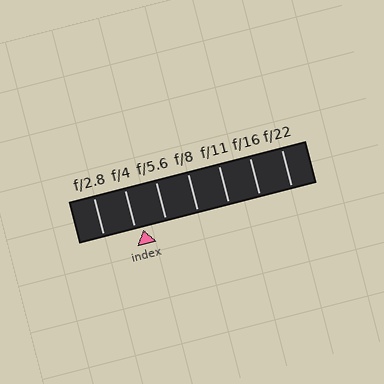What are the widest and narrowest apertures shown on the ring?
The widest aperture shown is f/2.8 and the narrowest is f/22.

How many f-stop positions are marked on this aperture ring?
There are 7 f-stop positions marked.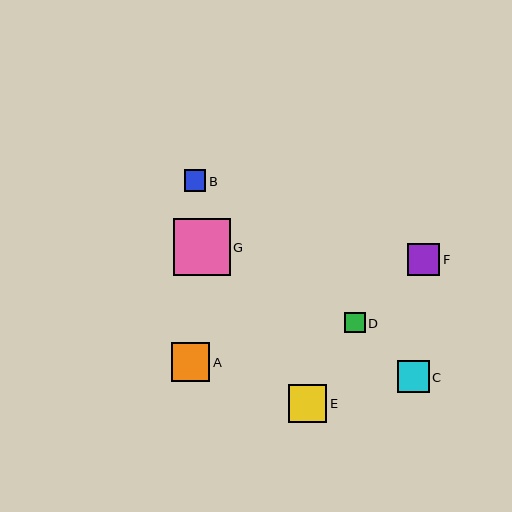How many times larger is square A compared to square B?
Square A is approximately 1.8 times the size of square B.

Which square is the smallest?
Square D is the smallest with a size of approximately 20 pixels.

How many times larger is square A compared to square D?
Square A is approximately 1.9 times the size of square D.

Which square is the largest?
Square G is the largest with a size of approximately 57 pixels.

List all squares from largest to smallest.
From largest to smallest: G, A, E, C, F, B, D.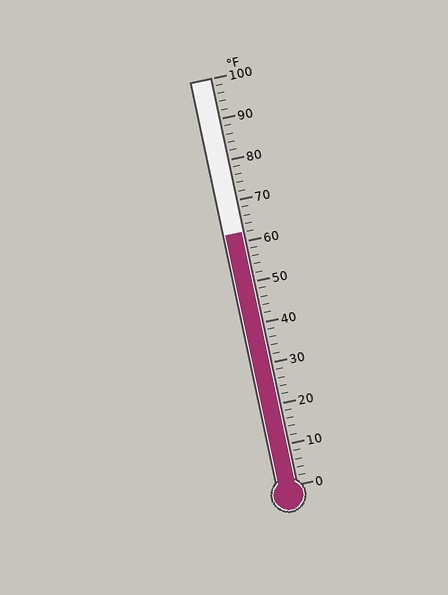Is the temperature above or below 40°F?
The temperature is above 40°F.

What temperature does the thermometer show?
The thermometer shows approximately 62°F.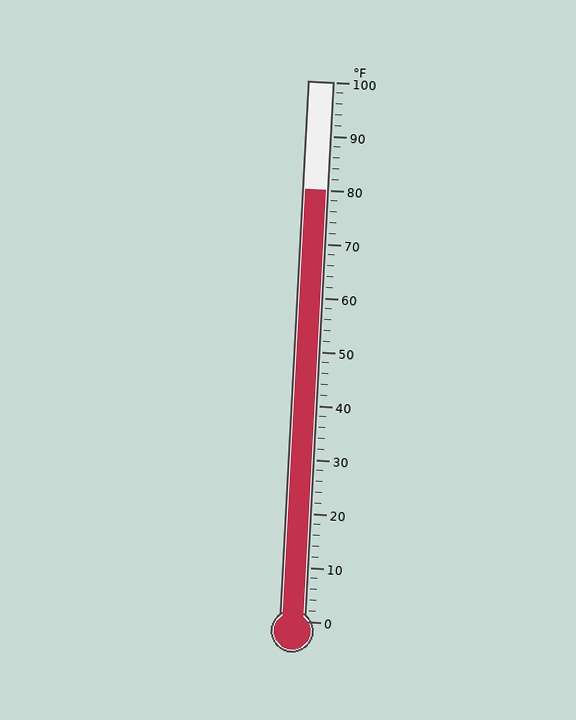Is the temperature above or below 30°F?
The temperature is above 30°F.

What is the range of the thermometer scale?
The thermometer scale ranges from 0°F to 100°F.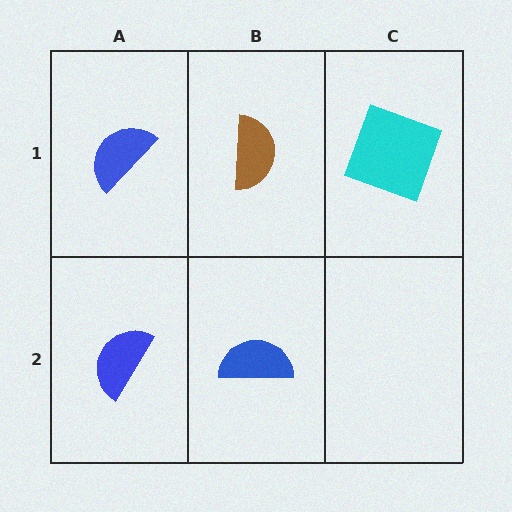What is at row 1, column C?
A cyan square.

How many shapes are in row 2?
2 shapes.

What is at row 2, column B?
A blue semicircle.